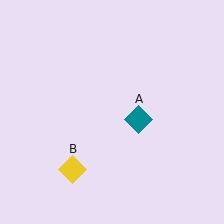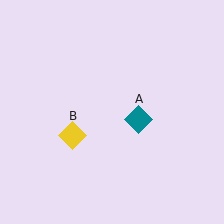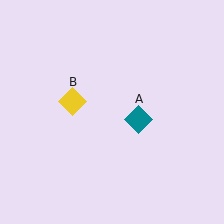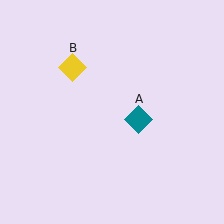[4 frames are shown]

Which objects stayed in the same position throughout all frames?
Teal diamond (object A) remained stationary.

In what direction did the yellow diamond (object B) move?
The yellow diamond (object B) moved up.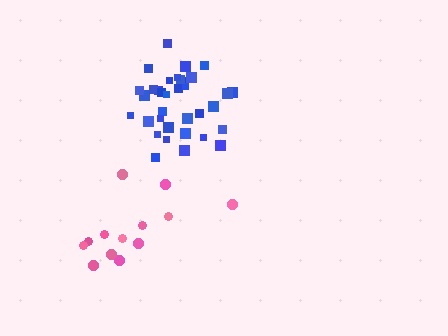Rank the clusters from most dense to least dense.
blue, pink.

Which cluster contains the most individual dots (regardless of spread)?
Blue (35).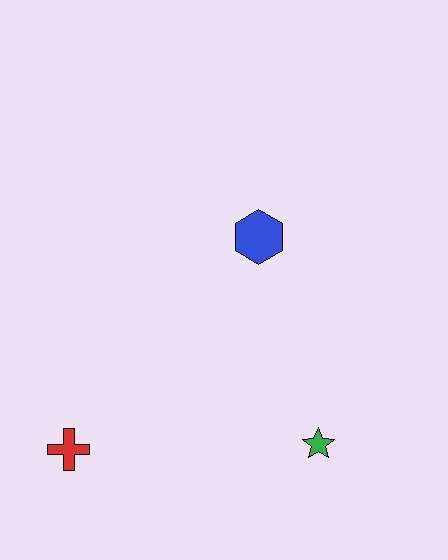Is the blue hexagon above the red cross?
Yes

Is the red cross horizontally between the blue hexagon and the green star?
No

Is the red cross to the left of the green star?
Yes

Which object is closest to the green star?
The blue hexagon is closest to the green star.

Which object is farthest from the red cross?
The blue hexagon is farthest from the red cross.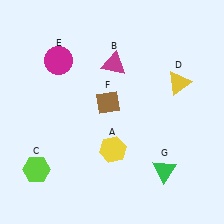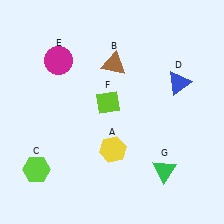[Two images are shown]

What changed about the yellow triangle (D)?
In Image 1, D is yellow. In Image 2, it changed to blue.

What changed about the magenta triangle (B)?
In Image 1, B is magenta. In Image 2, it changed to brown.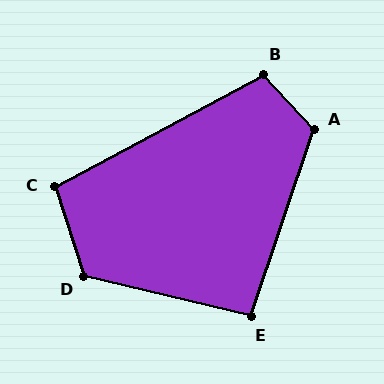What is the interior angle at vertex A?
Approximately 118 degrees (obtuse).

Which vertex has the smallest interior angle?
E, at approximately 95 degrees.